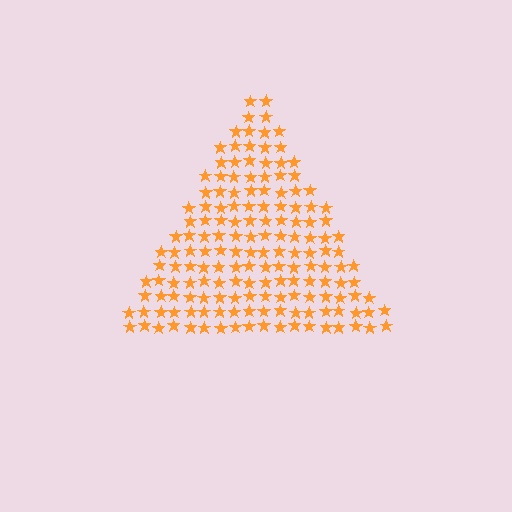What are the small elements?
The small elements are stars.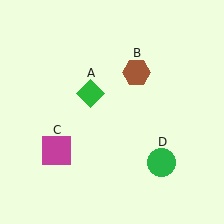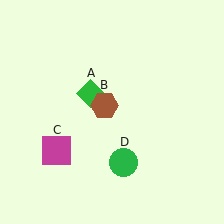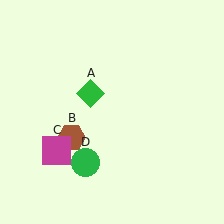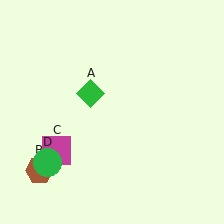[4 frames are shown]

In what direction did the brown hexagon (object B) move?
The brown hexagon (object B) moved down and to the left.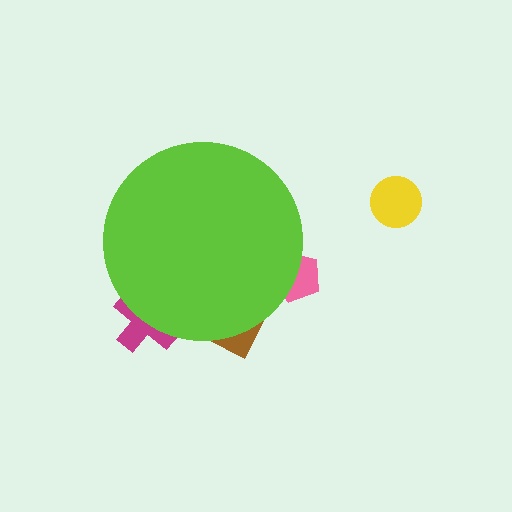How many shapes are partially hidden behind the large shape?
3 shapes are partially hidden.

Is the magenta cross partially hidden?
Yes, the magenta cross is partially hidden behind the lime circle.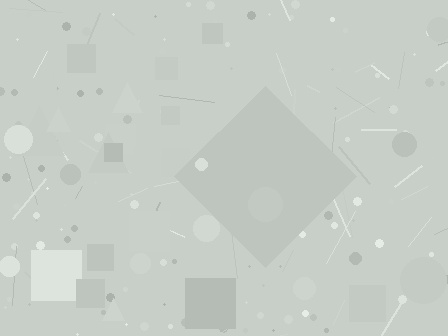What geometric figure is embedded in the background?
A diamond is embedded in the background.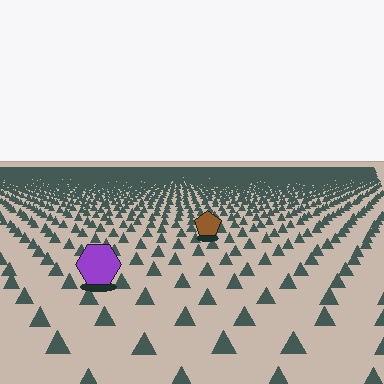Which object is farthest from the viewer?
The brown pentagon is farthest from the viewer. It appears smaller and the ground texture around it is denser.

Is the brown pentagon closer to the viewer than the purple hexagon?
No. The purple hexagon is closer — you can tell from the texture gradient: the ground texture is coarser near it.